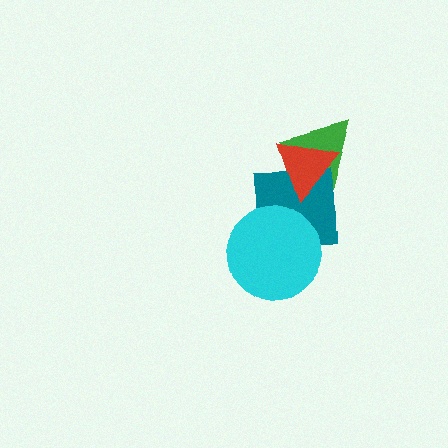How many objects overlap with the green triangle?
2 objects overlap with the green triangle.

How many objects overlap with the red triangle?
2 objects overlap with the red triangle.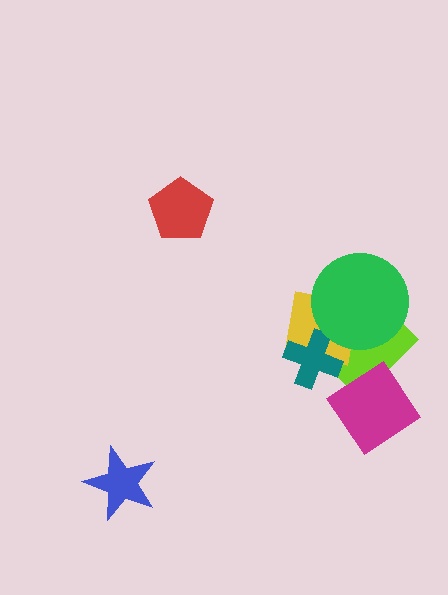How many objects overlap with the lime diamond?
3 objects overlap with the lime diamond.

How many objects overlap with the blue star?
0 objects overlap with the blue star.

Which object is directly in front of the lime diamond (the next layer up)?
The yellow square is directly in front of the lime diamond.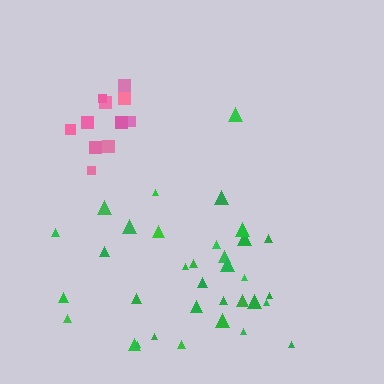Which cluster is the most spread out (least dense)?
Green.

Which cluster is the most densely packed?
Pink.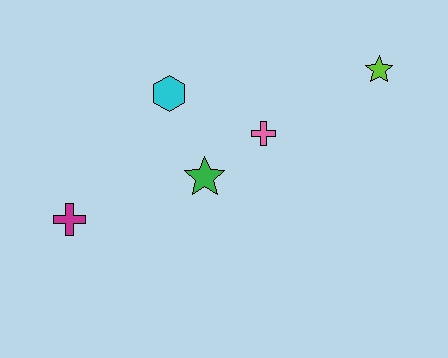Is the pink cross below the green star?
No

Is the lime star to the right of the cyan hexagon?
Yes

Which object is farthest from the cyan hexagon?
The lime star is farthest from the cyan hexagon.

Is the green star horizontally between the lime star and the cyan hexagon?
Yes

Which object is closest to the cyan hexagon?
The green star is closest to the cyan hexagon.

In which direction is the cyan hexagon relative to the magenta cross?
The cyan hexagon is above the magenta cross.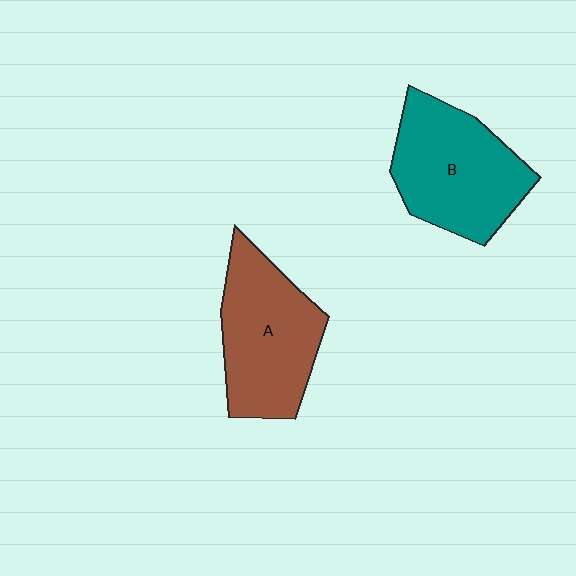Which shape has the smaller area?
Shape A (brown).